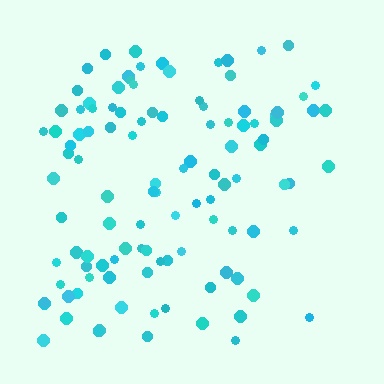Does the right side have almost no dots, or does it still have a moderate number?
Still a moderate number, just noticeably fewer than the left.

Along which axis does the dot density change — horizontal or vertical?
Horizontal.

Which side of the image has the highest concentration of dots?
The left.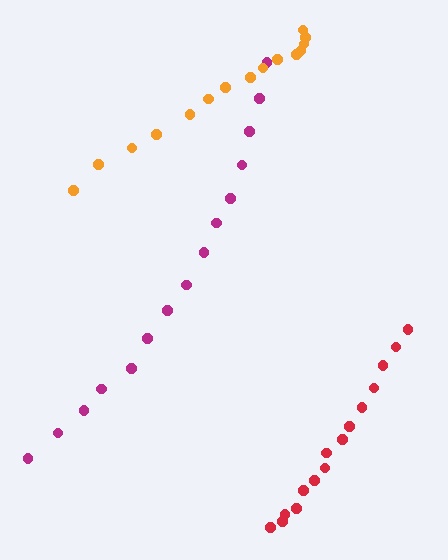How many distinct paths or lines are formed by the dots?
There are 3 distinct paths.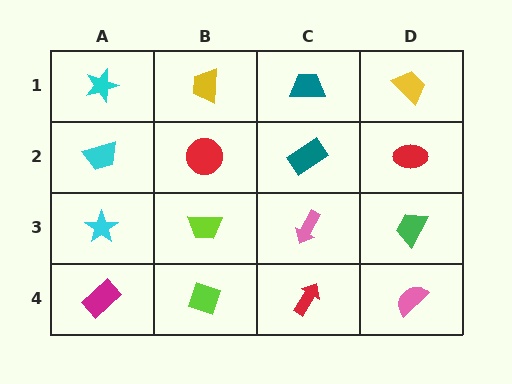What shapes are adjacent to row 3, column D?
A red ellipse (row 2, column D), a pink semicircle (row 4, column D), a pink arrow (row 3, column C).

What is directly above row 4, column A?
A cyan star.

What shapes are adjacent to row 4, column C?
A pink arrow (row 3, column C), a lime diamond (row 4, column B), a pink semicircle (row 4, column D).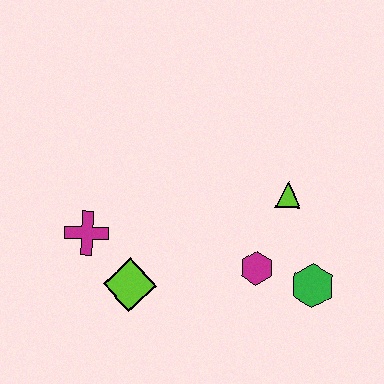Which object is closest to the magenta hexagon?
The green hexagon is closest to the magenta hexagon.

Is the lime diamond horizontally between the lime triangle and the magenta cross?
Yes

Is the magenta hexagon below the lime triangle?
Yes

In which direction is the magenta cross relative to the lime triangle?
The magenta cross is to the left of the lime triangle.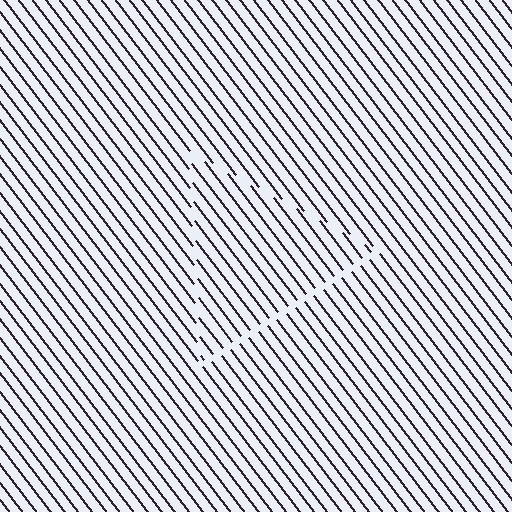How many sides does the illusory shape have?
3 sides — the line-ends trace a triangle.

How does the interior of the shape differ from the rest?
The interior of the shape contains the same grating, shifted by half a period — the contour is defined by the phase discontinuity where line-ends from the inner and outer gratings abut.